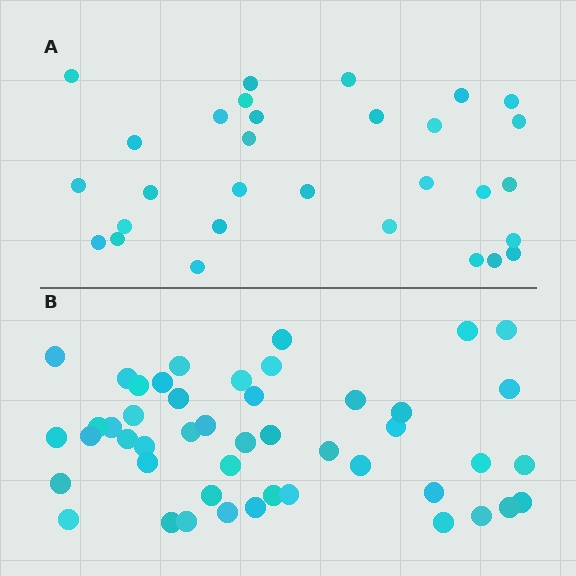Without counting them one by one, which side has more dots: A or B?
Region B (the bottom region) has more dots.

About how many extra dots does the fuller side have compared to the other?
Region B has approximately 15 more dots than region A.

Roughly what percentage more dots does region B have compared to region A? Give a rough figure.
About 55% more.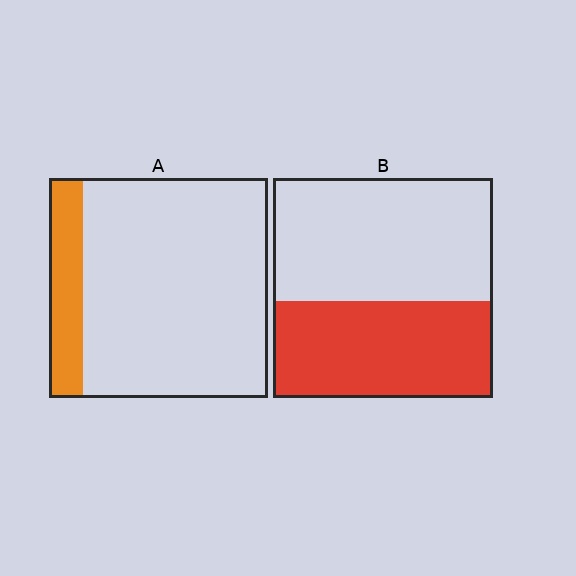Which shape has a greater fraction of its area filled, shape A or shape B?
Shape B.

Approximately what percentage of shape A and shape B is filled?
A is approximately 15% and B is approximately 45%.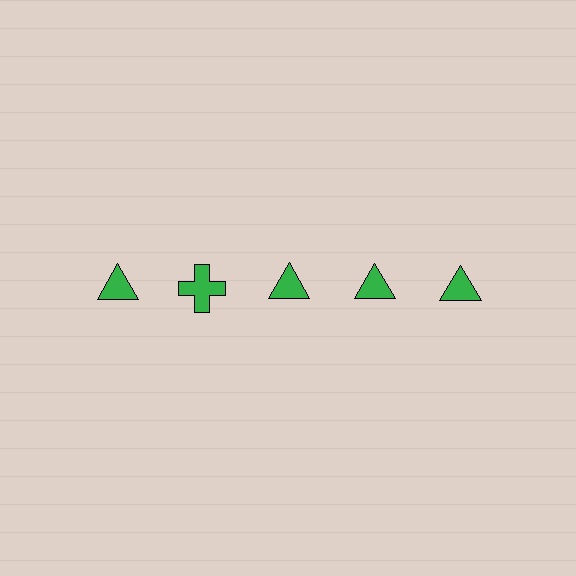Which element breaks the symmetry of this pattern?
The green cross in the top row, second from left column breaks the symmetry. All other shapes are green triangles.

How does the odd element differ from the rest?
It has a different shape: cross instead of triangle.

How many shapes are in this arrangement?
There are 5 shapes arranged in a grid pattern.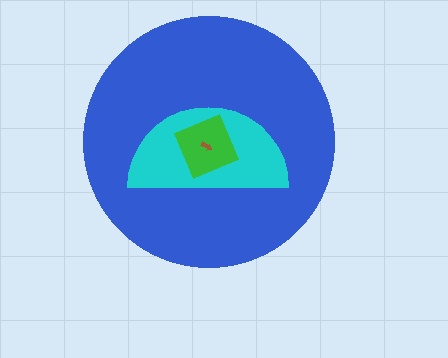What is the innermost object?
The brown arrow.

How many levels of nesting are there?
4.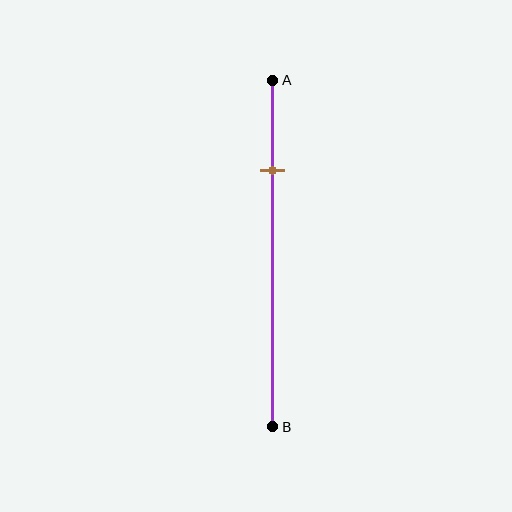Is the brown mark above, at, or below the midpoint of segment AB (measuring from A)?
The brown mark is above the midpoint of segment AB.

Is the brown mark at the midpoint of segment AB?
No, the mark is at about 25% from A, not at the 50% midpoint.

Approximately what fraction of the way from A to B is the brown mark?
The brown mark is approximately 25% of the way from A to B.